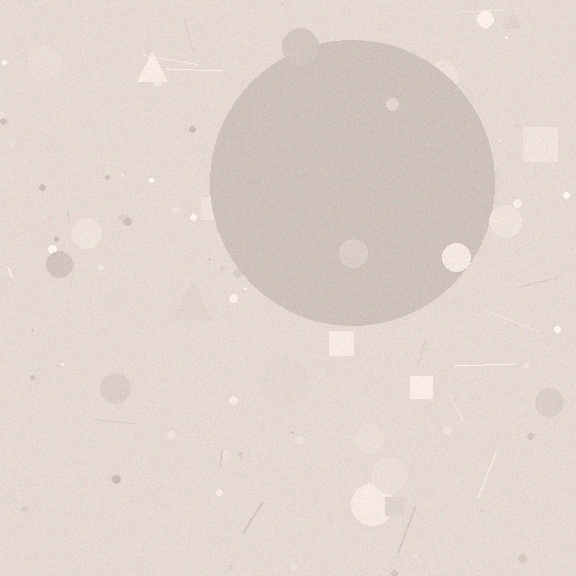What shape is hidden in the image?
A circle is hidden in the image.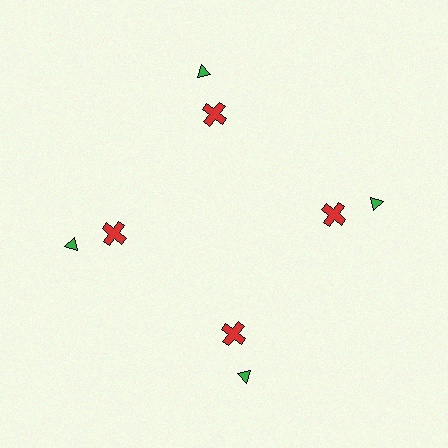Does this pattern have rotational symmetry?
Yes, this pattern has 4-fold rotational symmetry. It looks the same after rotating 90 degrees around the center.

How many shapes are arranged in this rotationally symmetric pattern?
There are 8 shapes, arranged in 4 groups of 2.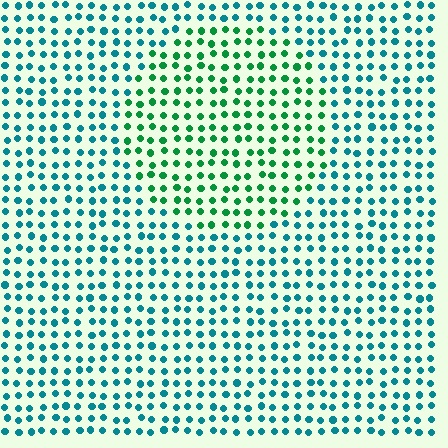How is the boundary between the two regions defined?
The boundary is defined purely by a slight shift in hue (about 42 degrees). Spacing, size, and orientation are identical on both sides.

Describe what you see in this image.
The image is filled with small teal elements in a uniform arrangement. A circle-shaped region is visible where the elements are tinted to a slightly different hue, forming a subtle color boundary.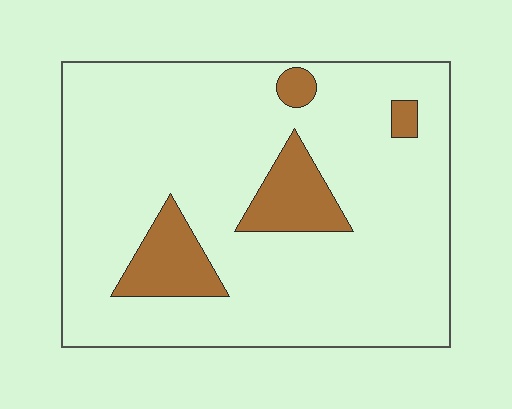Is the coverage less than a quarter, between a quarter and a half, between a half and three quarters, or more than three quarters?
Less than a quarter.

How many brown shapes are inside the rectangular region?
4.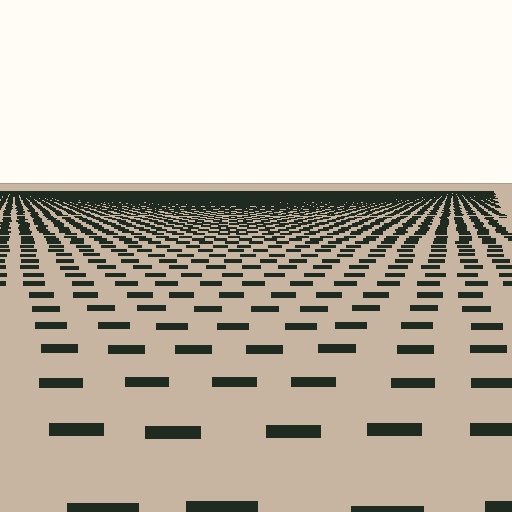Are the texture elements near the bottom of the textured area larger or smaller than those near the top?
Larger. Near the bottom, elements are closer to the viewer and appear at a bigger on-screen size.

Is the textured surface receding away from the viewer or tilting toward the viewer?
The surface is receding away from the viewer. Texture elements get smaller and denser toward the top.